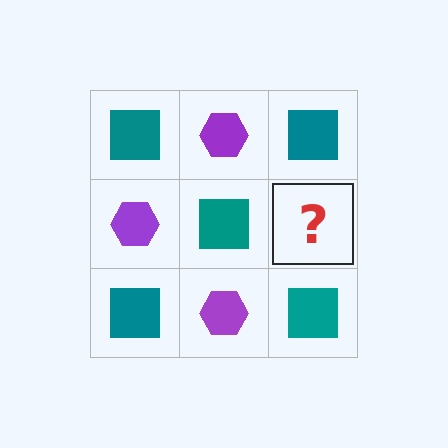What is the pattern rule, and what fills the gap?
The rule is that it alternates teal square and purple hexagon in a checkerboard pattern. The gap should be filled with a purple hexagon.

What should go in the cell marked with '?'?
The missing cell should contain a purple hexagon.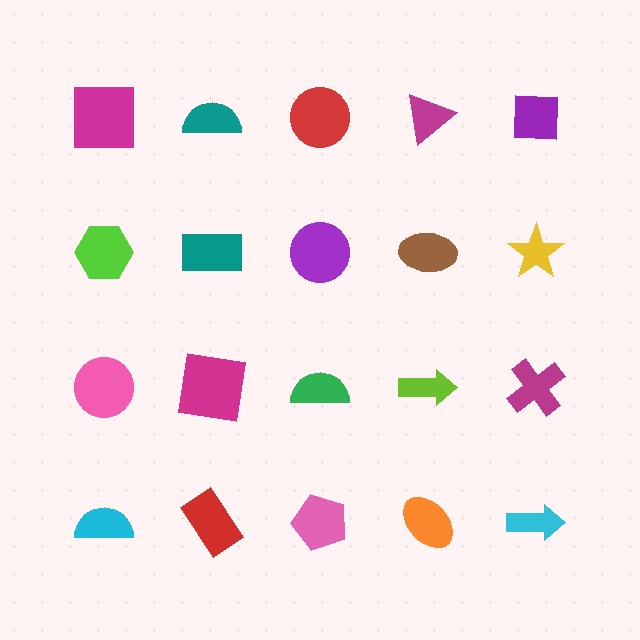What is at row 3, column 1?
A pink circle.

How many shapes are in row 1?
5 shapes.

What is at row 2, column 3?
A purple circle.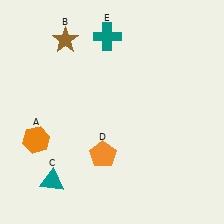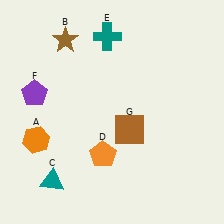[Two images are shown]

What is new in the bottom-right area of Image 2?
A brown square (G) was added in the bottom-right area of Image 2.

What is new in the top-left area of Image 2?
A purple pentagon (F) was added in the top-left area of Image 2.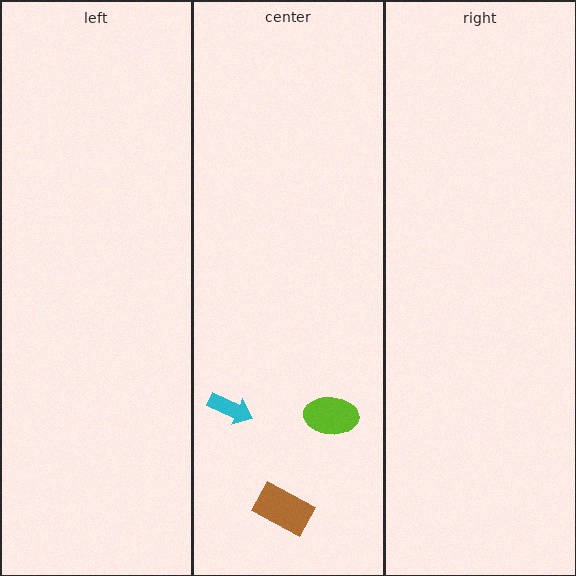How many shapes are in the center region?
3.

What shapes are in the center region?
The lime ellipse, the brown rectangle, the cyan arrow.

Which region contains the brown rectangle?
The center region.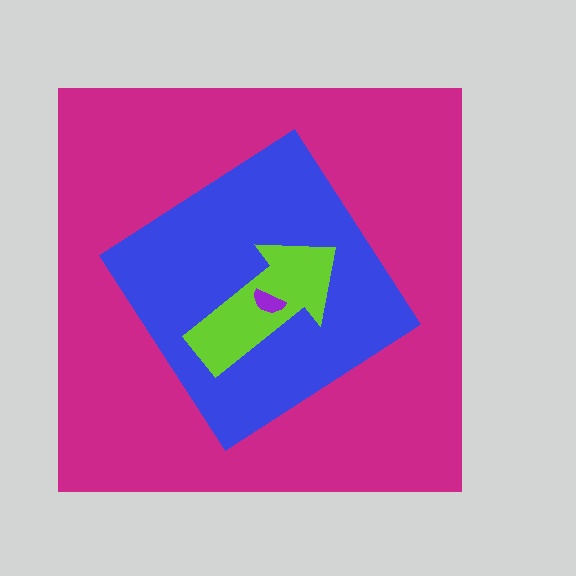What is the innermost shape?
The purple semicircle.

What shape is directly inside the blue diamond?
The lime arrow.